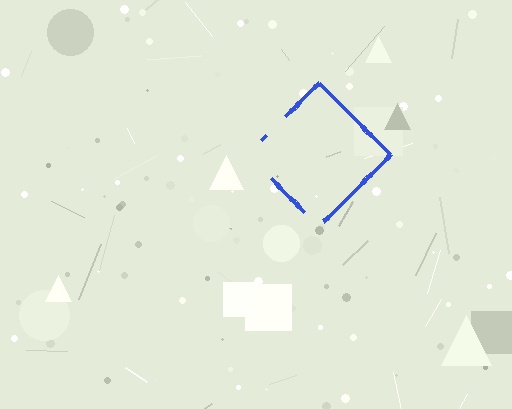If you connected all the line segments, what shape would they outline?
They would outline a diamond.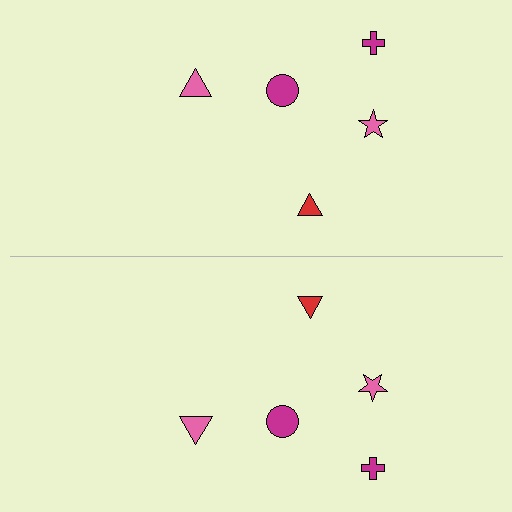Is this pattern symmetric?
Yes, this pattern has bilateral (reflection) symmetry.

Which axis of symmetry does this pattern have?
The pattern has a horizontal axis of symmetry running through the center of the image.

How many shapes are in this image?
There are 10 shapes in this image.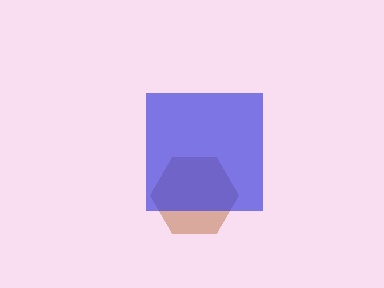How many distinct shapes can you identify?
There are 2 distinct shapes: a brown hexagon, a blue square.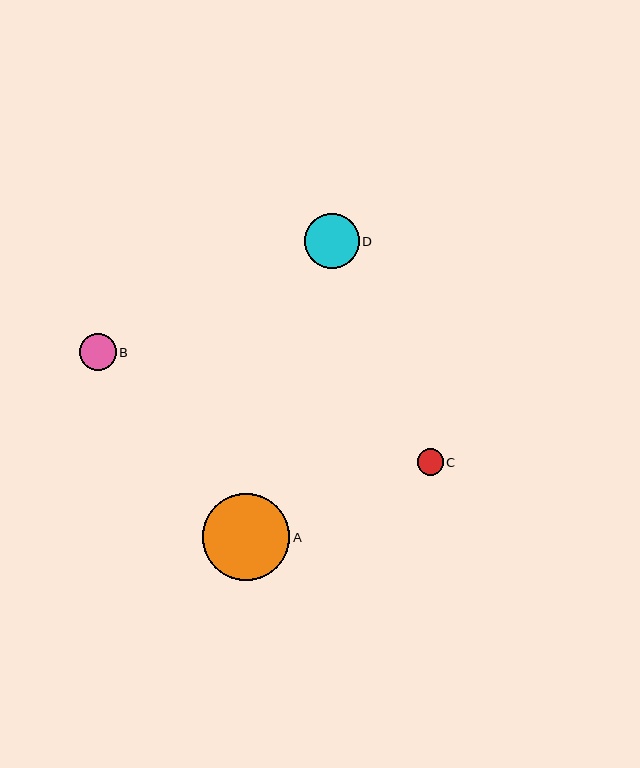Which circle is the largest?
Circle A is the largest with a size of approximately 87 pixels.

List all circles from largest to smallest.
From largest to smallest: A, D, B, C.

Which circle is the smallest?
Circle C is the smallest with a size of approximately 26 pixels.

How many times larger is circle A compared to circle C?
Circle A is approximately 3.3 times the size of circle C.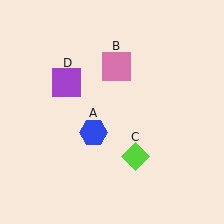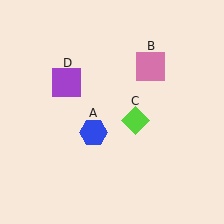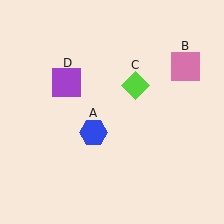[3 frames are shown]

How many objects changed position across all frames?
2 objects changed position: pink square (object B), lime diamond (object C).